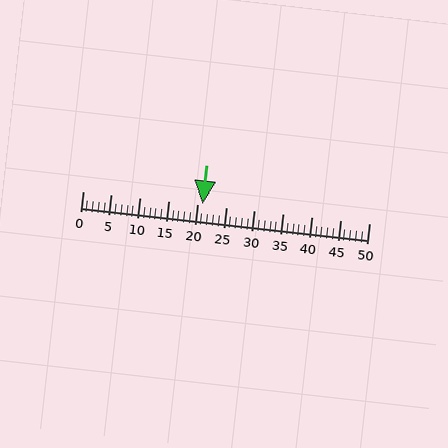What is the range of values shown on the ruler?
The ruler shows values from 0 to 50.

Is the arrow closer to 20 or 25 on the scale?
The arrow is closer to 20.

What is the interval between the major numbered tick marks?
The major tick marks are spaced 5 units apart.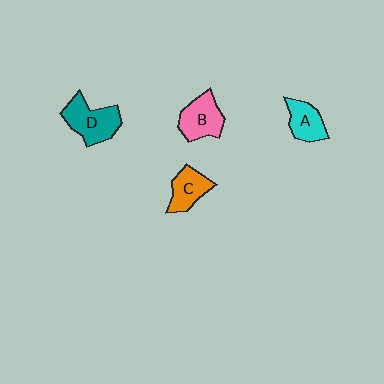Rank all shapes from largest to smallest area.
From largest to smallest: D (teal), B (pink), C (orange), A (cyan).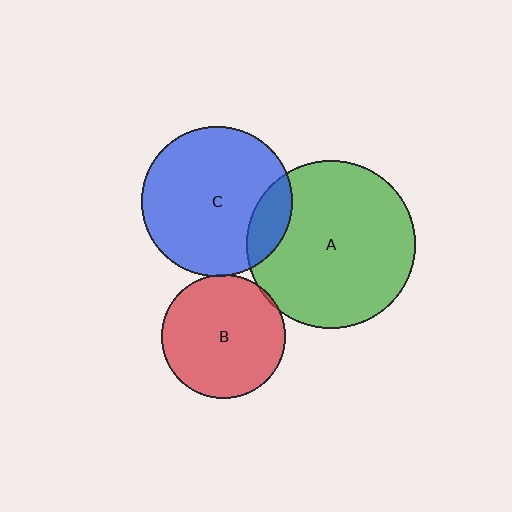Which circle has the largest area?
Circle A (green).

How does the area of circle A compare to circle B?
Approximately 1.8 times.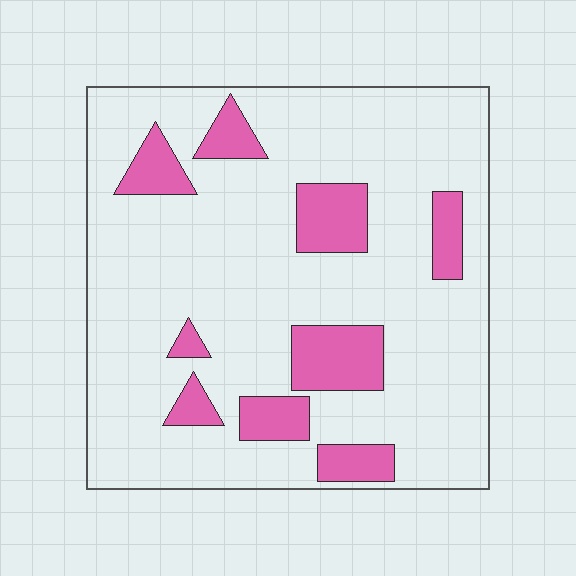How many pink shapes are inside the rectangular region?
9.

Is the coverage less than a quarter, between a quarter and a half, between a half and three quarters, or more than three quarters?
Less than a quarter.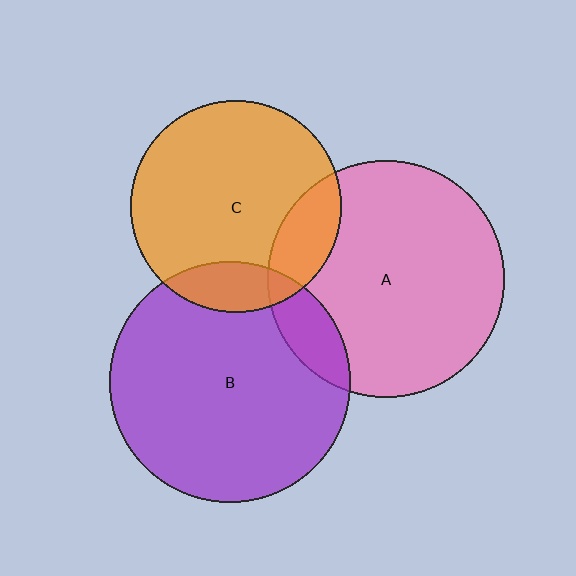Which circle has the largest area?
Circle B (purple).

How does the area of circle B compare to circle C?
Approximately 1.3 times.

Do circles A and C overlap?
Yes.